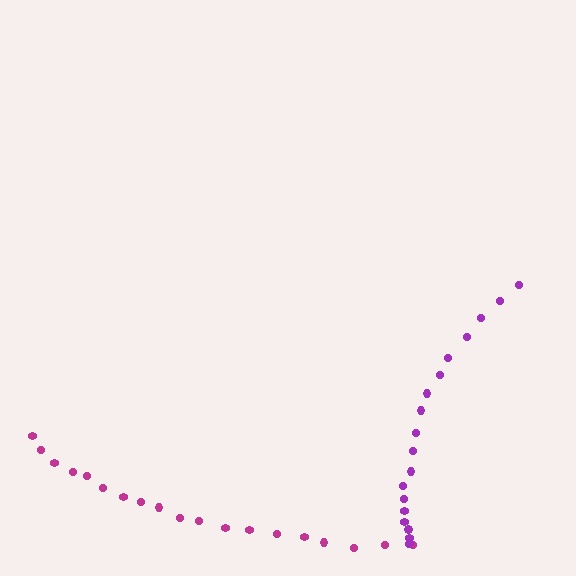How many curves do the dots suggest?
There are 2 distinct paths.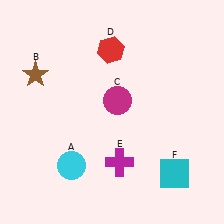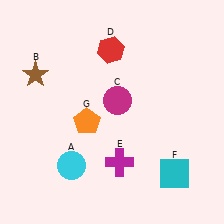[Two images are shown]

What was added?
An orange pentagon (G) was added in Image 2.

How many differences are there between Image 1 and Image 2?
There is 1 difference between the two images.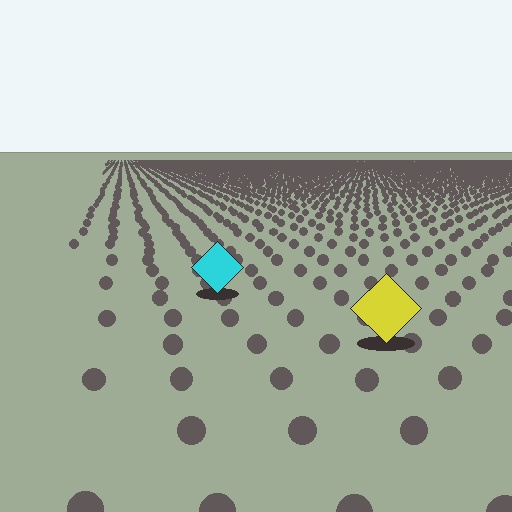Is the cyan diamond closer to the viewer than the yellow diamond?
No. The yellow diamond is closer — you can tell from the texture gradient: the ground texture is coarser near it.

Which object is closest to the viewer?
The yellow diamond is closest. The texture marks near it are larger and more spread out.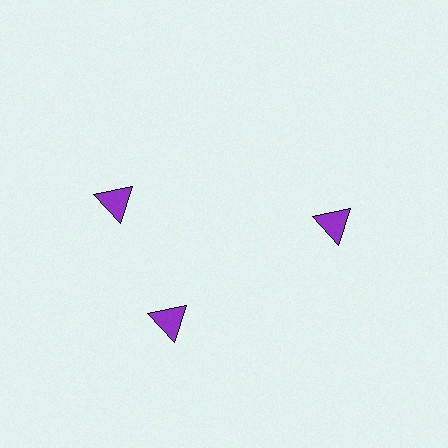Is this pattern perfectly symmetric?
No. The 3 purple triangles are arranged in a ring, but one element near the 11 o'clock position is rotated out of alignment along the ring, breaking the 3-fold rotational symmetry.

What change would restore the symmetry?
The symmetry would be restored by rotating it back into even spacing with its neighbors so that all 3 triangles sit at equal angles and equal distance from the center.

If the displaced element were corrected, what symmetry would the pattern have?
It would have 3-fold rotational symmetry — the pattern would map onto itself every 120 degrees.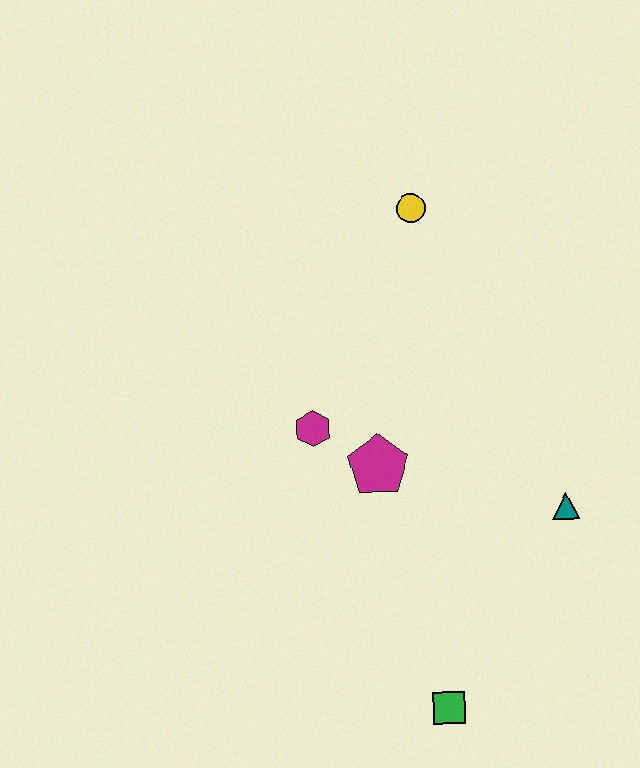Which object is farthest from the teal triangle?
The yellow circle is farthest from the teal triangle.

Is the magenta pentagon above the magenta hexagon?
No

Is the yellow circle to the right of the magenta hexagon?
Yes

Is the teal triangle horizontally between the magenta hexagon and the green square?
No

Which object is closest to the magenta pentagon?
The magenta hexagon is closest to the magenta pentagon.